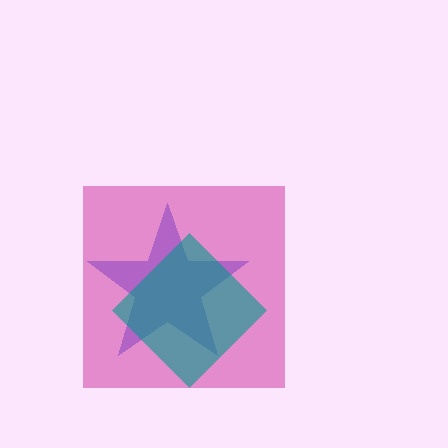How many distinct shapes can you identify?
There are 3 distinct shapes: a blue star, a pink square, a teal diamond.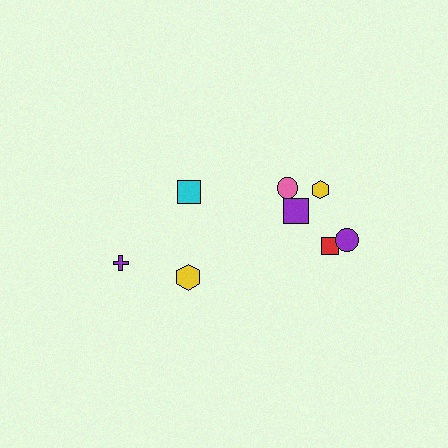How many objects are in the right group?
There are 5 objects.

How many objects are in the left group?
There are 3 objects.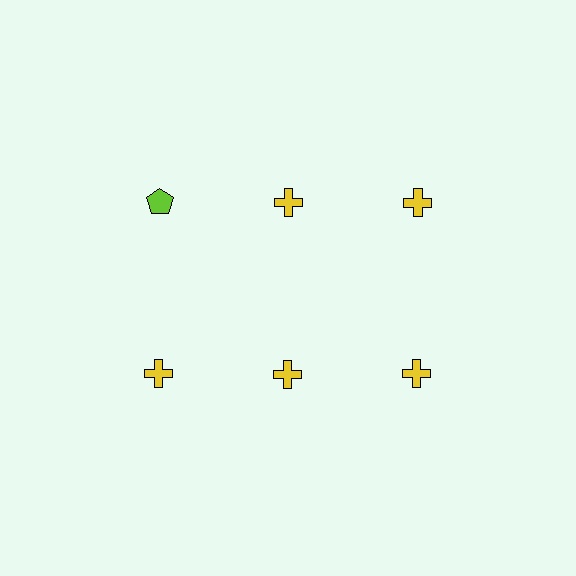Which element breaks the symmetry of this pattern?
The lime pentagon in the top row, leftmost column breaks the symmetry. All other shapes are yellow crosses.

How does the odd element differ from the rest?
It differs in both color (lime instead of yellow) and shape (pentagon instead of cross).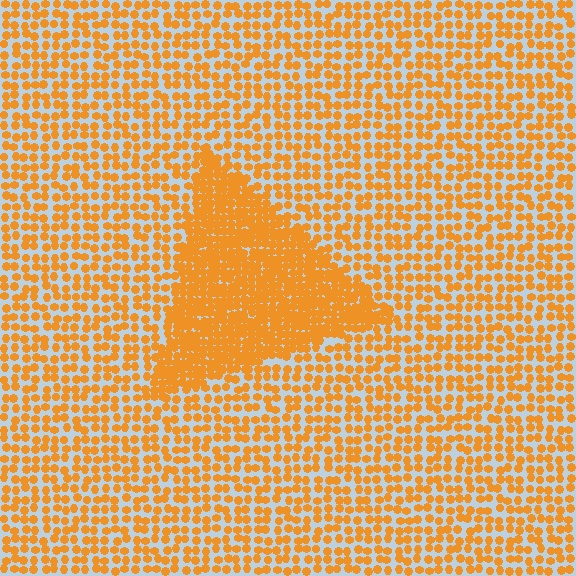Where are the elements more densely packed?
The elements are more densely packed inside the triangle boundary.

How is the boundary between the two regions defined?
The boundary is defined by a change in element density (approximately 2.1x ratio). All elements are the same color, size, and shape.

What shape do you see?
I see a triangle.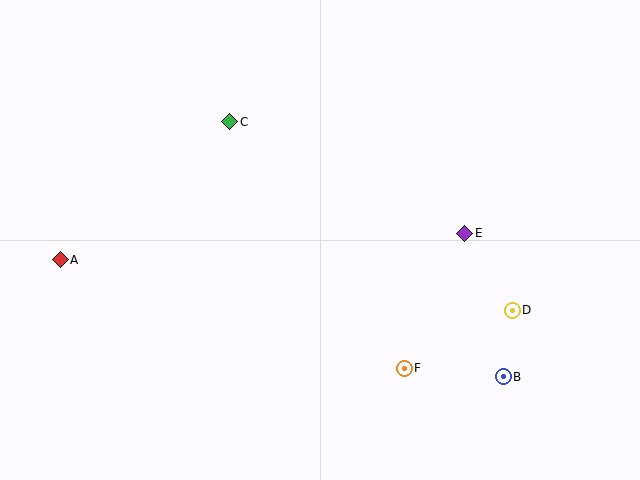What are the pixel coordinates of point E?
Point E is at (465, 233).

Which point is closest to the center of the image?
Point E at (465, 233) is closest to the center.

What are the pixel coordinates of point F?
Point F is at (404, 368).